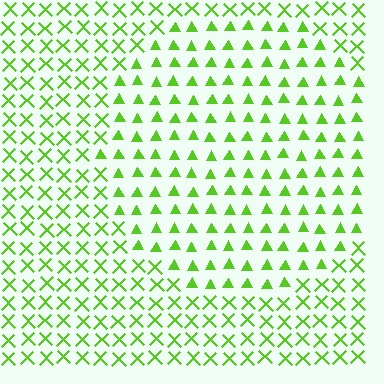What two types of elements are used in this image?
The image uses triangles inside the circle region and X marks outside it.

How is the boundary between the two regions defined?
The boundary is defined by a change in element shape: triangles inside vs. X marks outside. All elements share the same color and spacing.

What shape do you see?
I see a circle.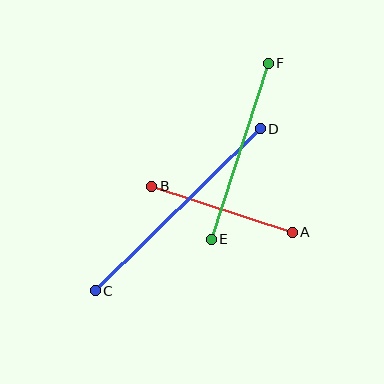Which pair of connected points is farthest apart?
Points C and D are farthest apart.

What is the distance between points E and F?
The distance is approximately 185 pixels.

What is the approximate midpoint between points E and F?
The midpoint is at approximately (240, 151) pixels.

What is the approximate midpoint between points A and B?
The midpoint is at approximately (222, 209) pixels.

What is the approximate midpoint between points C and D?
The midpoint is at approximately (178, 210) pixels.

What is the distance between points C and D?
The distance is approximately 231 pixels.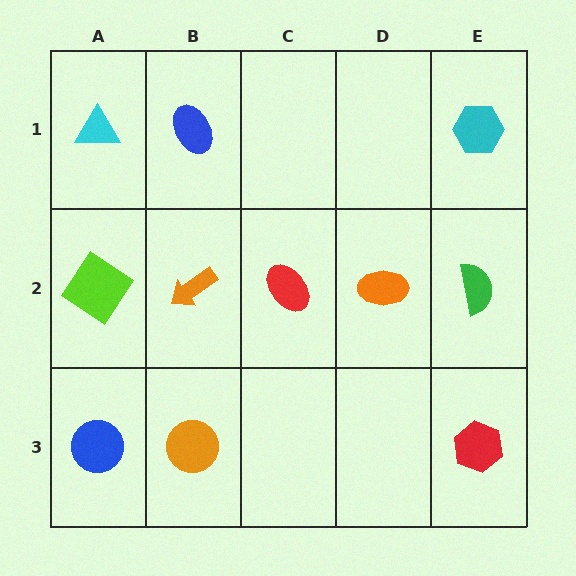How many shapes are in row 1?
3 shapes.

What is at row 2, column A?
A lime diamond.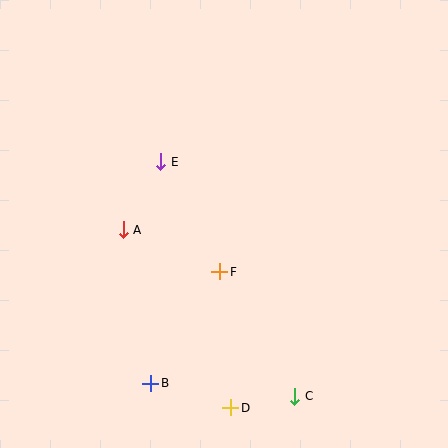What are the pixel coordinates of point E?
Point E is at (161, 162).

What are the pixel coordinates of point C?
Point C is at (295, 396).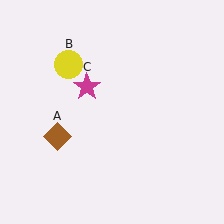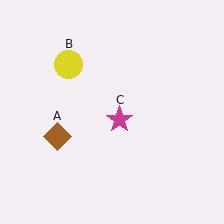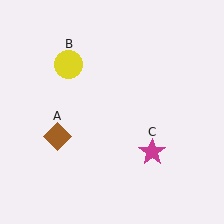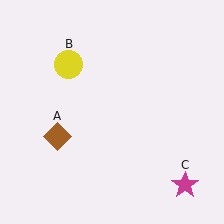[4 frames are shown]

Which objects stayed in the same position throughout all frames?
Brown diamond (object A) and yellow circle (object B) remained stationary.